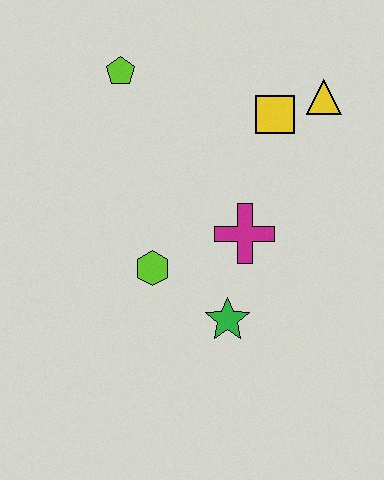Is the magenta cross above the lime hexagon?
Yes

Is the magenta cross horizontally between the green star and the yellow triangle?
Yes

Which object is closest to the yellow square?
The yellow triangle is closest to the yellow square.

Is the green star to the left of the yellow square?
Yes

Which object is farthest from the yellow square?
The green star is farthest from the yellow square.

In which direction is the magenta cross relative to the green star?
The magenta cross is above the green star.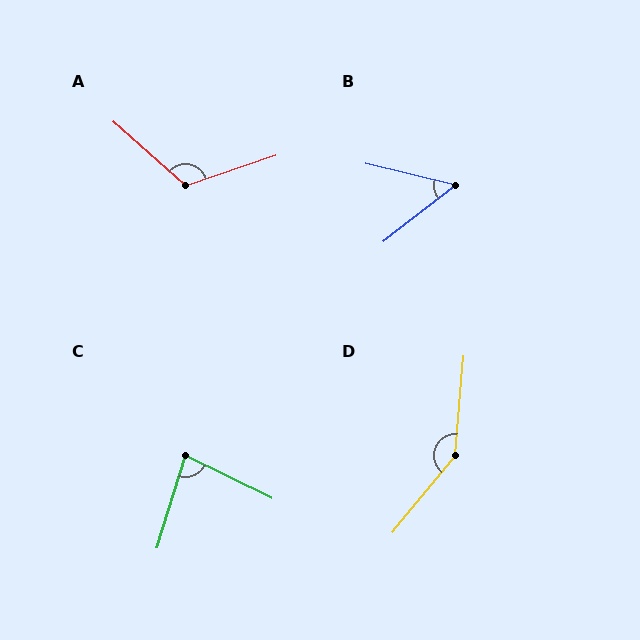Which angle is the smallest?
B, at approximately 51 degrees.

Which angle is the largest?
D, at approximately 145 degrees.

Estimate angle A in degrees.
Approximately 120 degrees.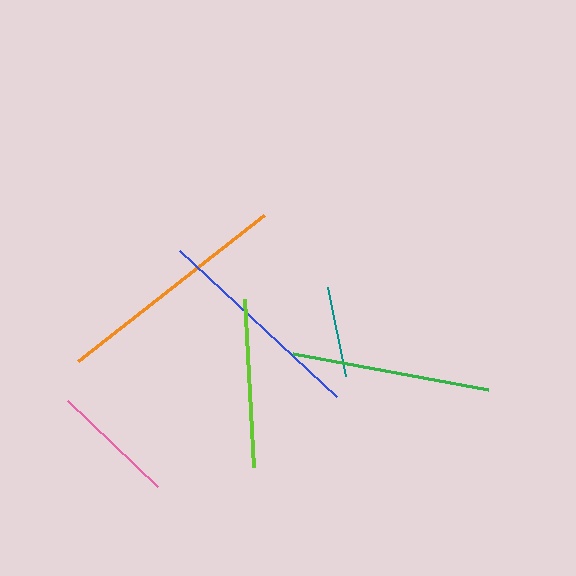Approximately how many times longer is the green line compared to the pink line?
The green line is approximately 1.6 times the length of the pink line.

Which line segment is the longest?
The orange line is the longest at approximately 236 pixels.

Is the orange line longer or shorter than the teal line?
The orange line is longer than the teal line.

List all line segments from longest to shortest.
From longest to shortest: orange, blue, green, lime, pink, teal.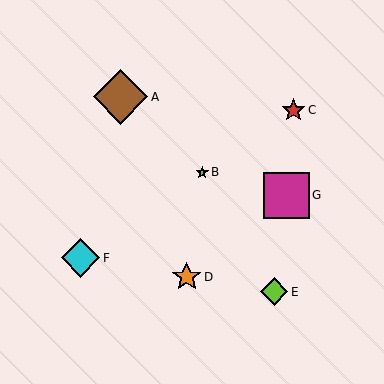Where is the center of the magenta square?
The center of the magenta square is at (286, 195).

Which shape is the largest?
The brown diamond (labeled A) is the largest.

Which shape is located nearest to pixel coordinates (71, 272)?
The cyan diamond (labeled F) at (81, 258) is nearest to that location.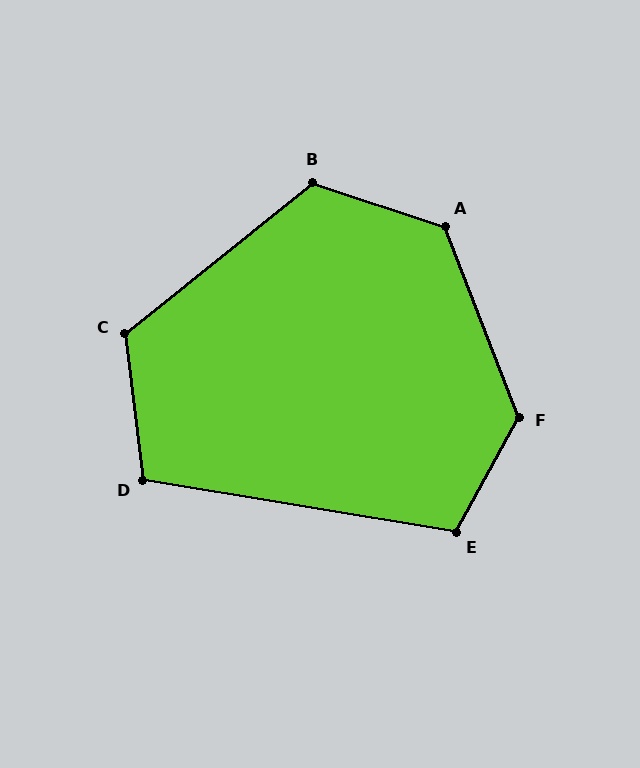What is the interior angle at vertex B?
Approximately 123 degrees (obtuse).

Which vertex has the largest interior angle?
F, at approximately 131 degrees.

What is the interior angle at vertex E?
Approximately 109 degrees (obtuse).